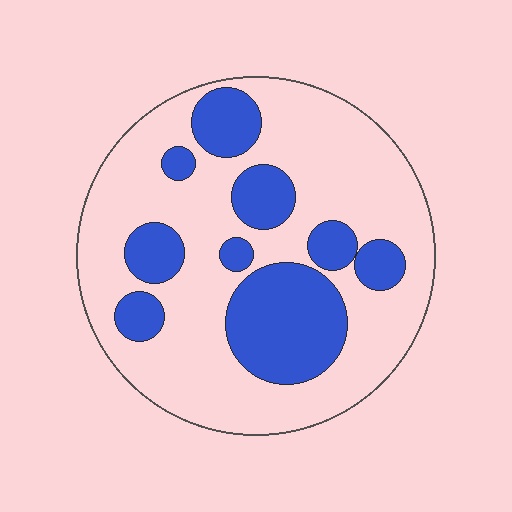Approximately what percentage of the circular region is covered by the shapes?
Approximately 30%.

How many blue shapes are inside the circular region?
9.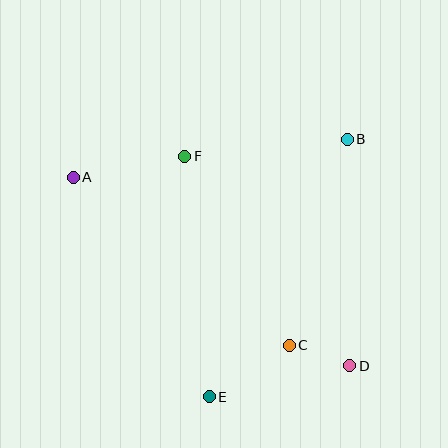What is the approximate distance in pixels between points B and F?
The distance between B and F is approximately 163 pixels.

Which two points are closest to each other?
Points C and D are closest to each other.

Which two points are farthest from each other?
Points A and D are farthest from each other.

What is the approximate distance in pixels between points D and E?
The distance between D and E is approximately 144 pixels.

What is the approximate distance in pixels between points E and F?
The distance between E and F is approximately 242 pixels.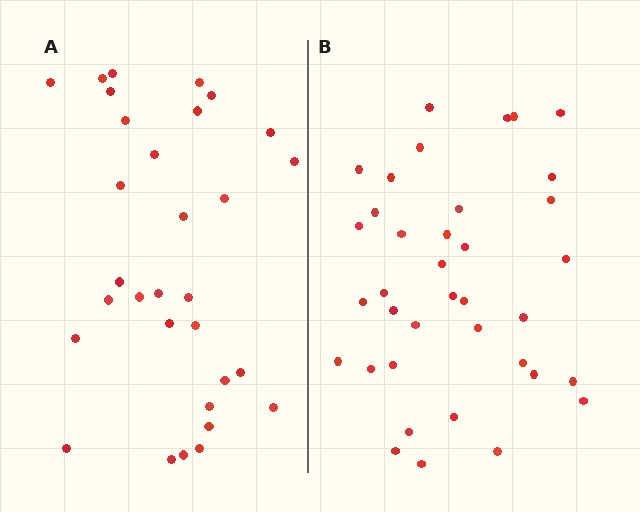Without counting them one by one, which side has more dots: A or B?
Region B (the right region) has more dots.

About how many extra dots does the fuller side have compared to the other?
Region B has about 6 more dots than region A.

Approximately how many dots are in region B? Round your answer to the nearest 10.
About 40 dots. (The exact count is 37, which rounds to 40.)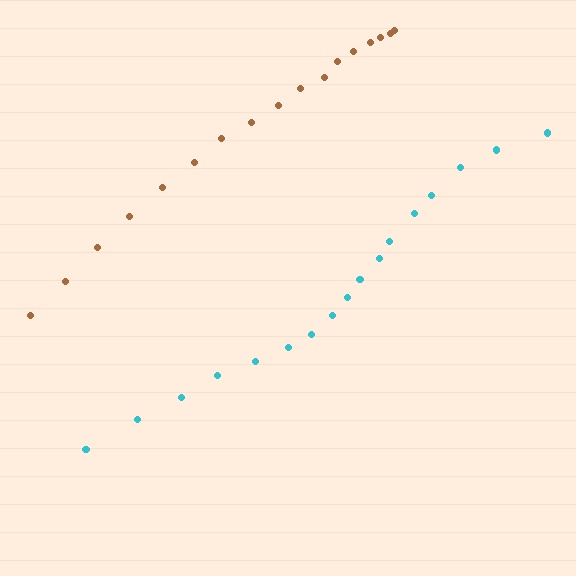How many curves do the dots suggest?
There are 2 distinct paths.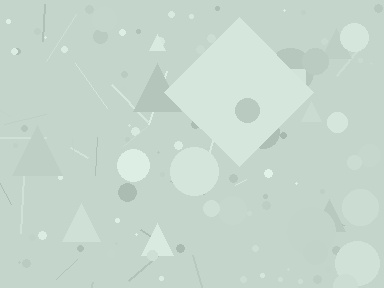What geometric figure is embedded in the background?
A diamond is embedded in the background.